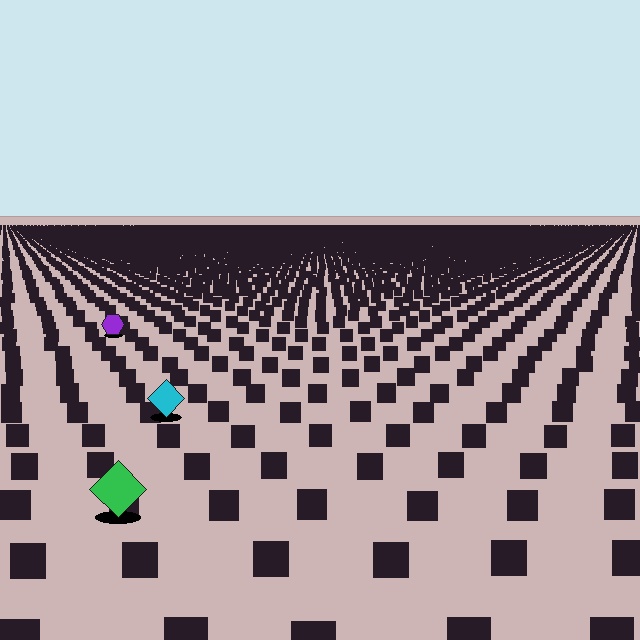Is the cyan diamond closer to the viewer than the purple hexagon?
Yes. The cyan diamond is closer — you can tell from the texture gradient: the ground texture is coarser near it.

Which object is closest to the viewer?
The green diamond is closest. The texture marks near it are larger and more spread out.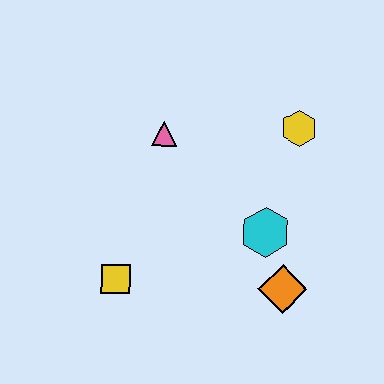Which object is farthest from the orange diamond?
The pink triangle is farthest from the orange diamond.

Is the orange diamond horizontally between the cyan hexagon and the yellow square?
No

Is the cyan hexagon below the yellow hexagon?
Yes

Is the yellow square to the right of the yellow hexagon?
No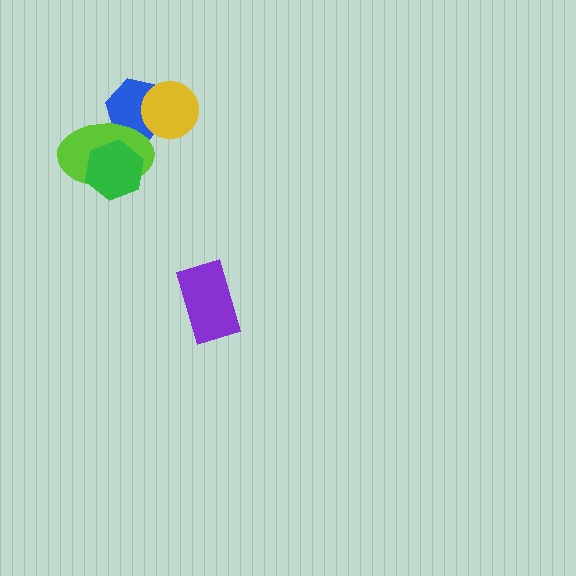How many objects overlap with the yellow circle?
1 object overlaps with the yellow circle.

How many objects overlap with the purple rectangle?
0 objects overlap with the purple rectangle.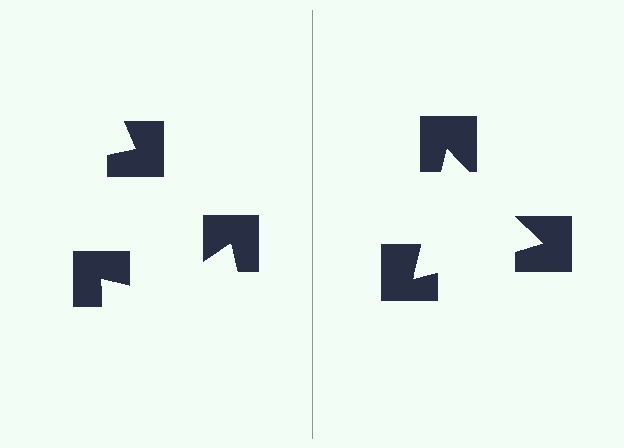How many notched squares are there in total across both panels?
6 — 3 on each side.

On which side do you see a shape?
An illusory triangle appears on the right side. On the left side the wedge cuts are rotated, so no coherent shape forms.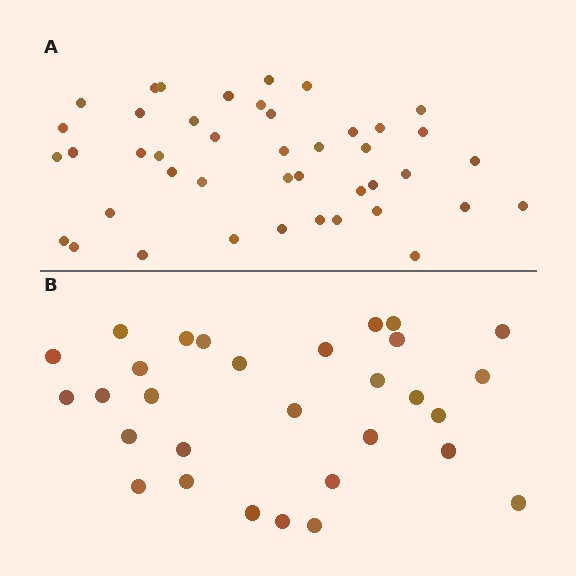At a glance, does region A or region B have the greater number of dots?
Region A (the top region) has more dots.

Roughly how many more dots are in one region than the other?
Region A has approximately 15 more dots than region B.